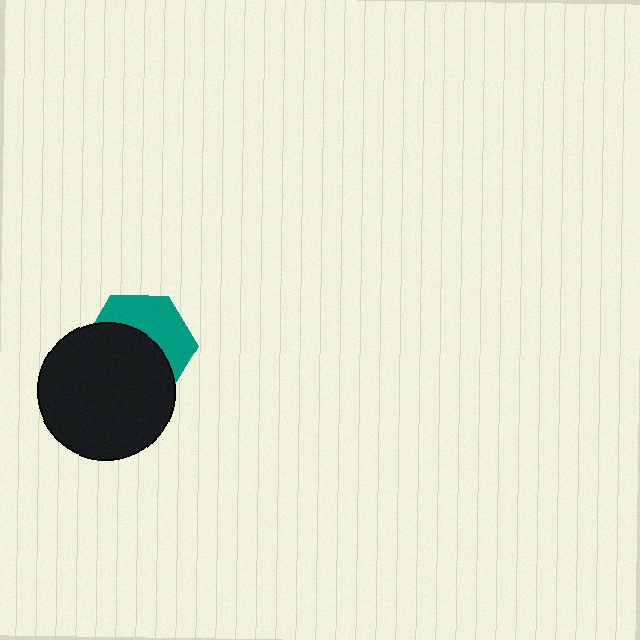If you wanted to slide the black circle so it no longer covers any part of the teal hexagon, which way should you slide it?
Slide it down — that is the most direct way to separate the two shapes.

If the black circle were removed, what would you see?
You would see the complete teal hexagon.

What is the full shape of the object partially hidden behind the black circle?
The partially hidden object is a teal hexagon.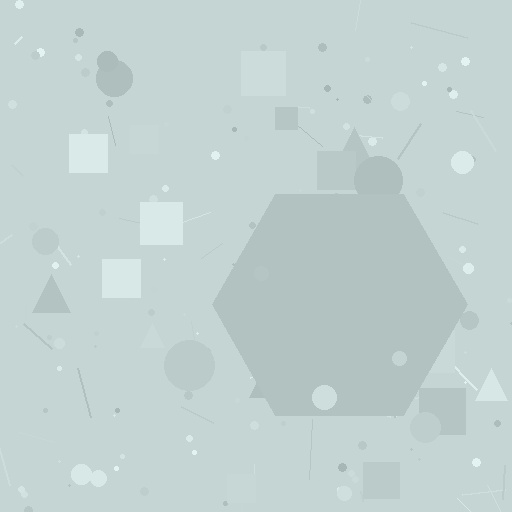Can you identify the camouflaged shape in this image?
The camouflaged shape is a hexagon.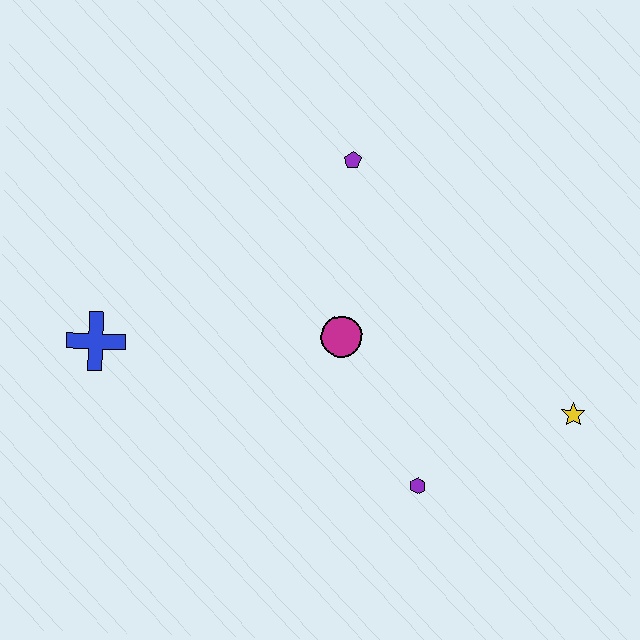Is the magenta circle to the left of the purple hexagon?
Yes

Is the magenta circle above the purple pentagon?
No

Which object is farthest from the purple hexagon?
The blue cross is farthest from the purple hexagon.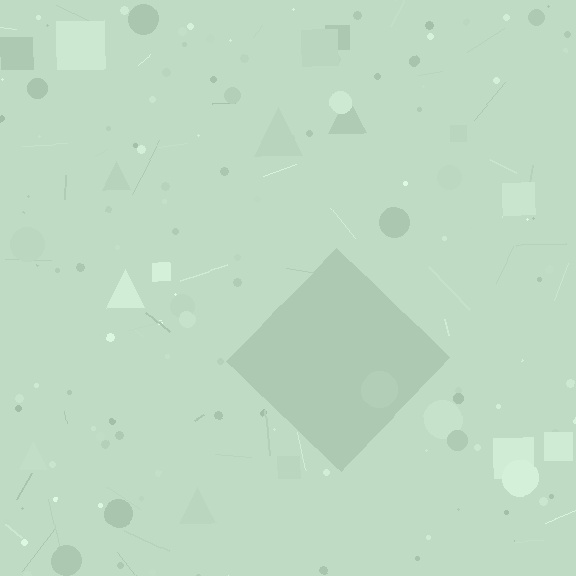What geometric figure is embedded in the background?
A diamond is embedded in the background.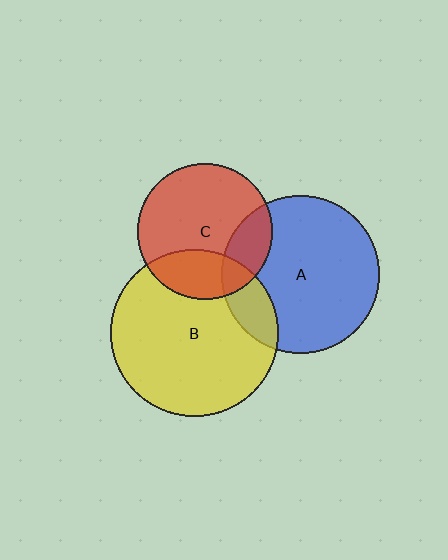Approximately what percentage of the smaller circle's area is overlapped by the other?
Approximately 15%.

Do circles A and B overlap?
Yes.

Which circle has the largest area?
Circle B (yellow).